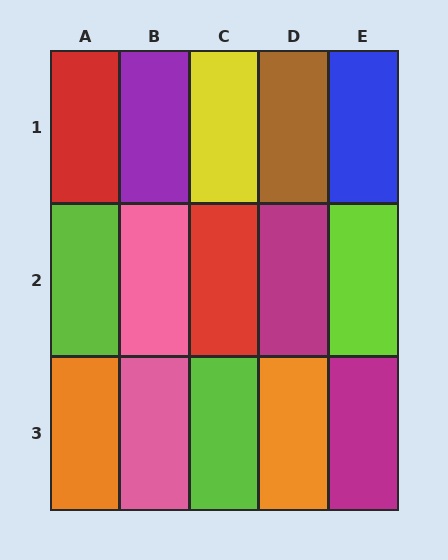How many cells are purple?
1 cell is purple.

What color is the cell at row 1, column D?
Brown.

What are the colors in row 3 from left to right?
Orange, pink, lime, orange, magenta.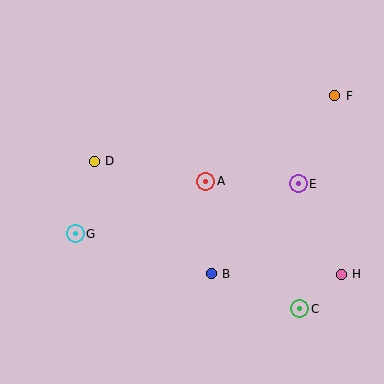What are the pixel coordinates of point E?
Point E is at (298, 184).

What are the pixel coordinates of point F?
Point F is at (335, 96).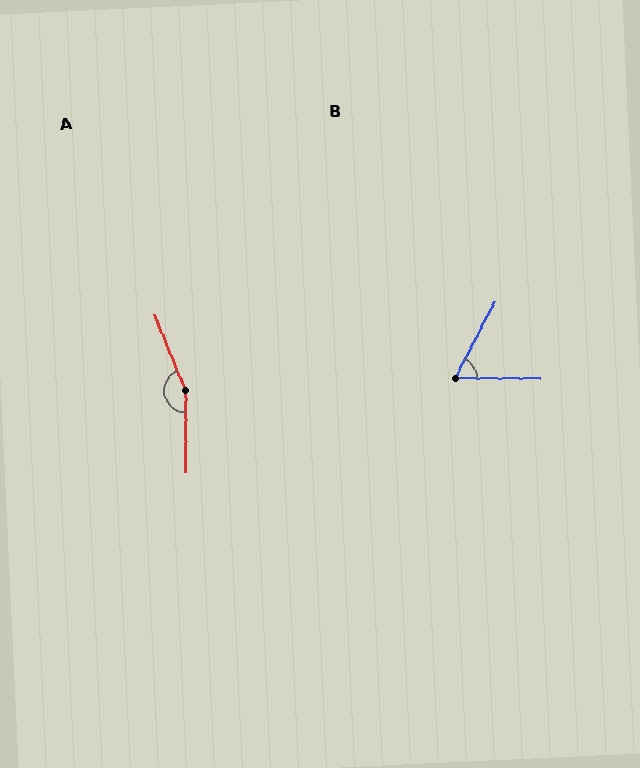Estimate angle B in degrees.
Approximately 63 degrees.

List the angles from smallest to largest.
B (63°), A (158°).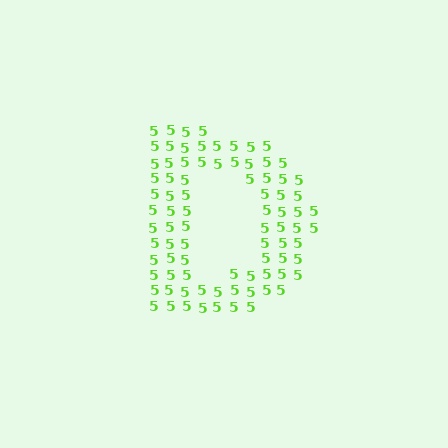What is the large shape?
The large shape is the letter D.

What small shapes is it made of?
It is made of small digit 5's.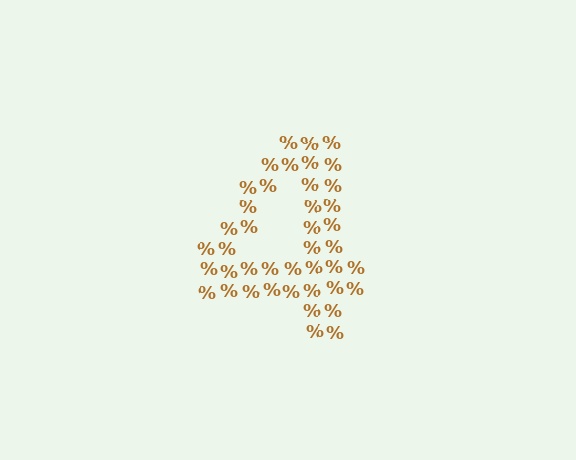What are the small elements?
The small elements are percent signs.